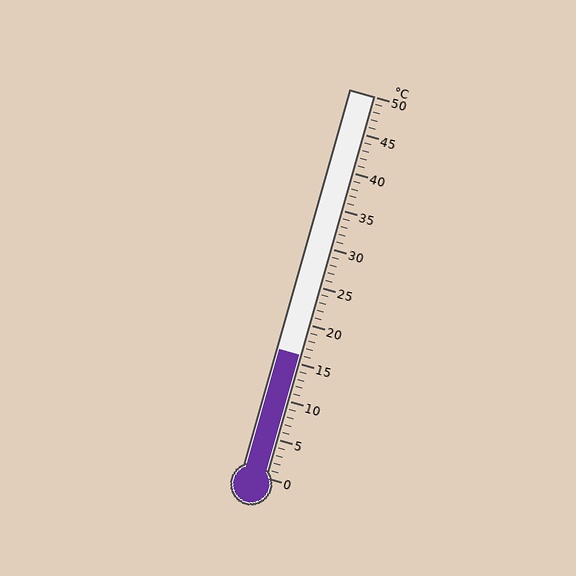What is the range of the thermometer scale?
The thermometer scale ranges from 0°C to 50°C.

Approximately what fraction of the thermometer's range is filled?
The thermometer is filled to approximately 30% of its range.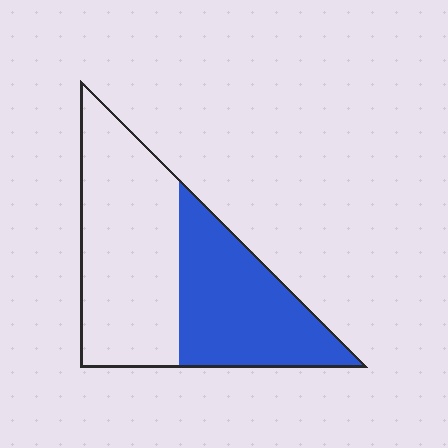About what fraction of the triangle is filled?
About two fifths (2/5).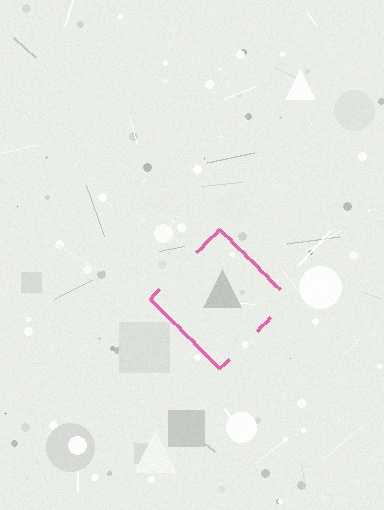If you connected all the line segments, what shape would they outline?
They would outline a diamond.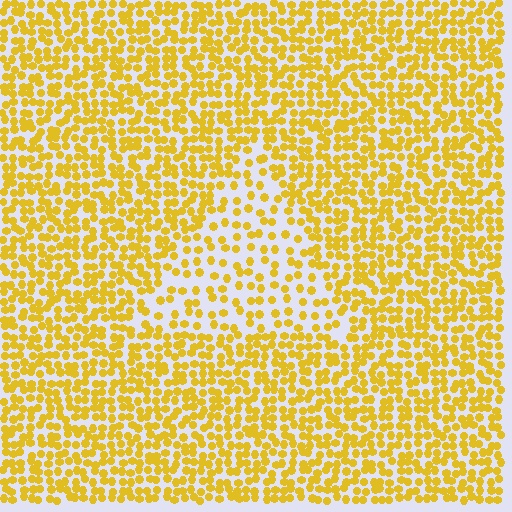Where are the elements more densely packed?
The elements are more densely packed outside the triangle boundary.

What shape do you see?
I see a triangle.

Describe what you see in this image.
The image contains small yellow elements arranged at two different densities. A triangle-shaped region is visible where the elements are less densely packed than the surrounding area.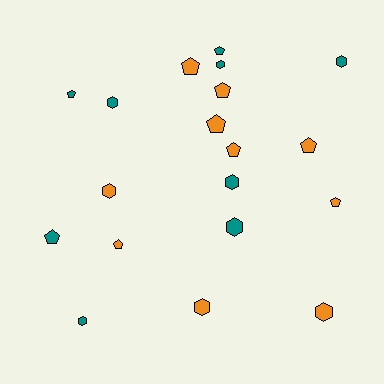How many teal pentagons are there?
There are 3 teal pentagons.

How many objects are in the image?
There are 19 objects.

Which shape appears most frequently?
Pentagon, with 10 objects.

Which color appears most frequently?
Orange, with 10 objects.